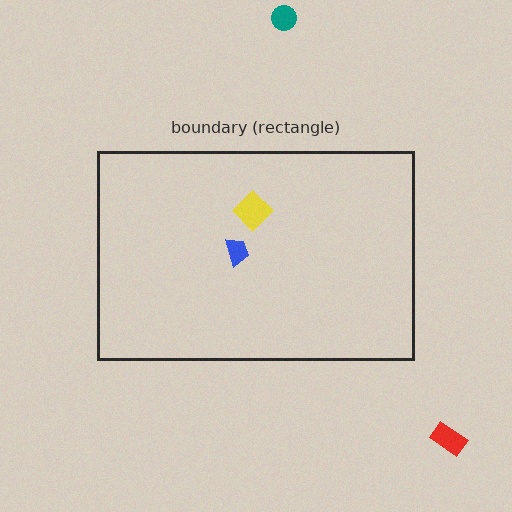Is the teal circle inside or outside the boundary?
Outside.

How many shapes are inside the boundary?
2 inside, 2 outside.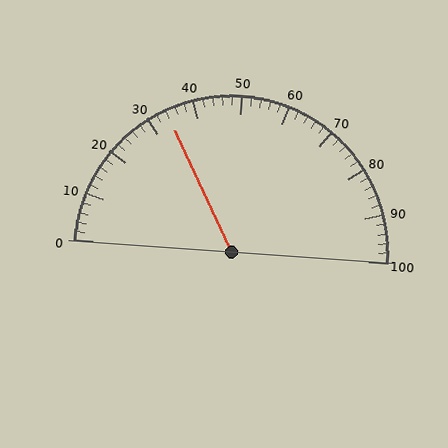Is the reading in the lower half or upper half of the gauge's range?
The reading is in the lower half of the range (0 to 100).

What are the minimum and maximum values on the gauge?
The gauge ranges from 0 to 100.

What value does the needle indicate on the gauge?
The needle indicates approximately 34.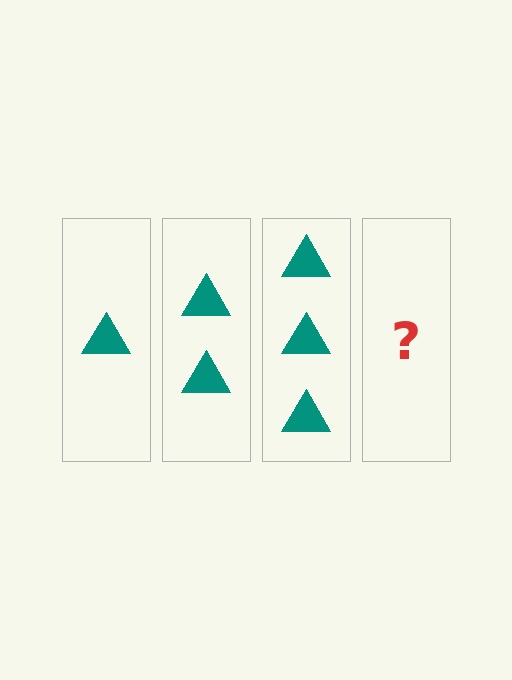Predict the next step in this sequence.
The next step is 4 triangles.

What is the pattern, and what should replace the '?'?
The pattern is that each step adds one more triangle. The '?' should be 4 triangles.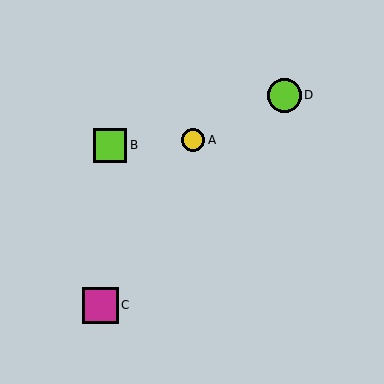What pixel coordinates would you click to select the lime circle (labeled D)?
Click at (284, 95) to select the lime circle D.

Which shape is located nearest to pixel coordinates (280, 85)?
The lime circle (labeled D) at (284, 95) is nearest to that location.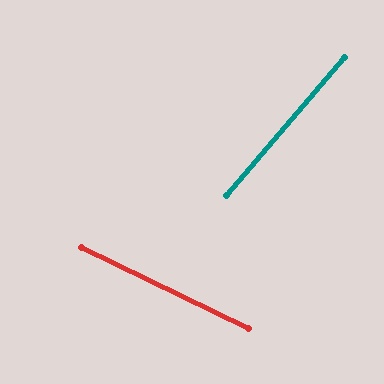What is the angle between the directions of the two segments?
Approximately 76 degrees.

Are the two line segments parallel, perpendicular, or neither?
Neither parallel nor perpendicular — they differ by about 76°.